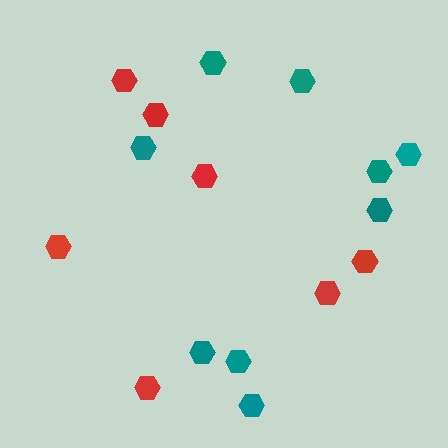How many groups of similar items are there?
There are 2 groups: one group of red hexagons (7) and one group of teal hexagons (9).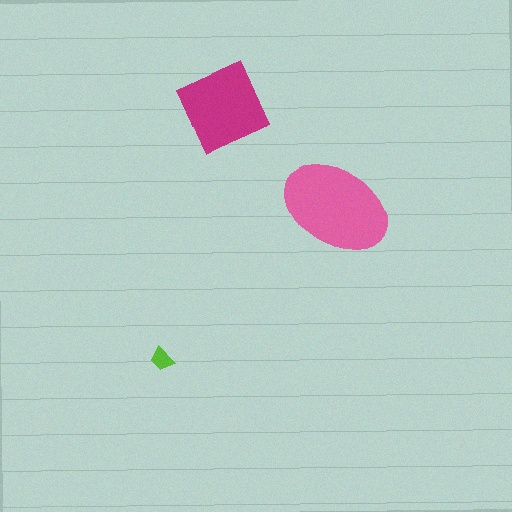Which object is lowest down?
The lime trapezoid is bottommost.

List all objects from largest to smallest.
The pink ellipse, the magenta square, the lime trapezoid.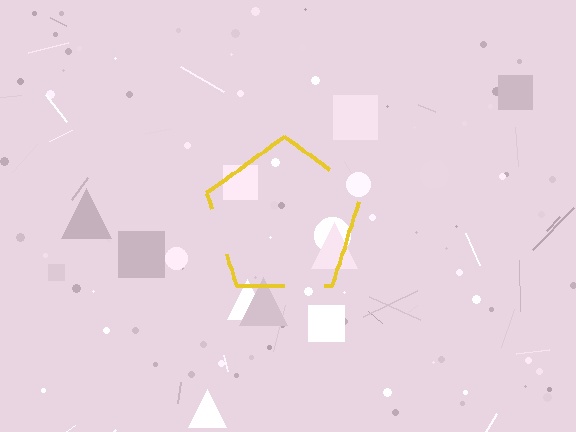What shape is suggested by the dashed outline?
The dashed outline suggests a pentagon.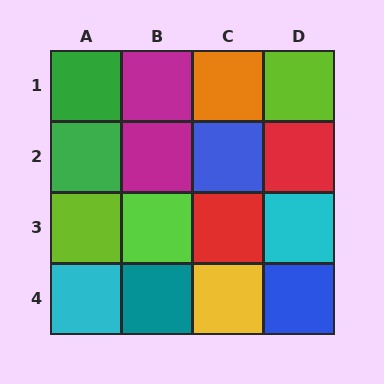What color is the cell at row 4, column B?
Teal.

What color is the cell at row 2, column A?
Green.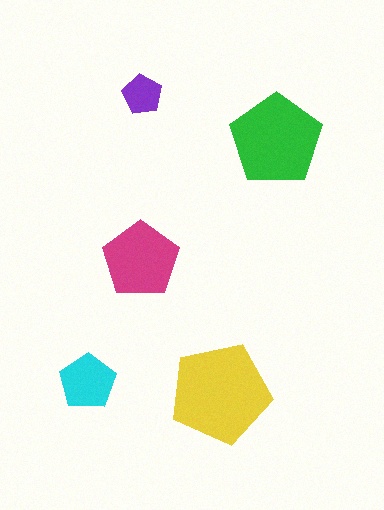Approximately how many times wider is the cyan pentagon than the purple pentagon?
About 1.5 times wider.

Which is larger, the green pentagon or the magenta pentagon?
The green one.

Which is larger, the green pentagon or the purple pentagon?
The green one.